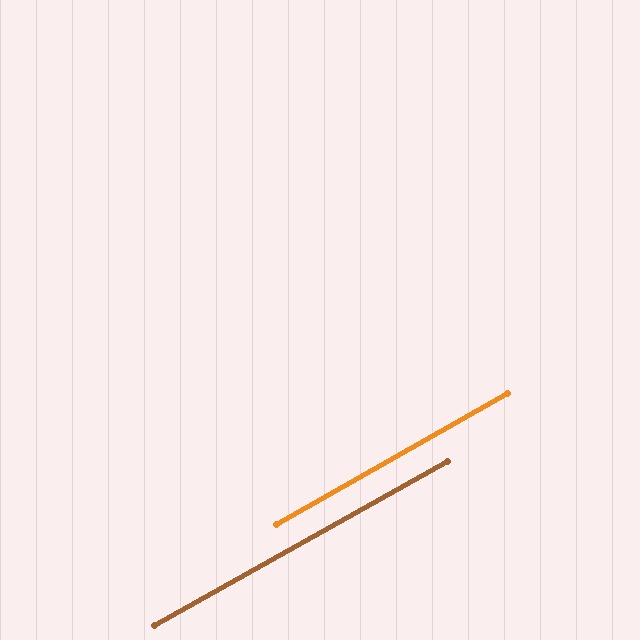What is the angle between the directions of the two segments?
Approximately 0 degrees.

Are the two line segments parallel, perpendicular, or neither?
Parallel — their directions differ by only 0.2°.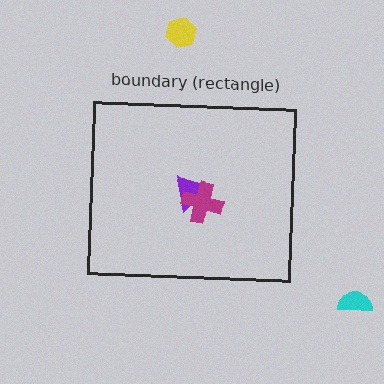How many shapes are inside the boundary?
2 inside, 2 outside.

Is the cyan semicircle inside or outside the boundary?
Outside.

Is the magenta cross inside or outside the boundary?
Inside.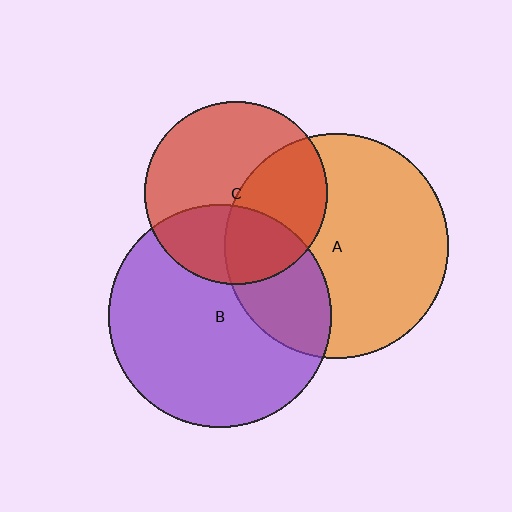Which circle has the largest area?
Circle A (orange).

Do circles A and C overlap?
Yes.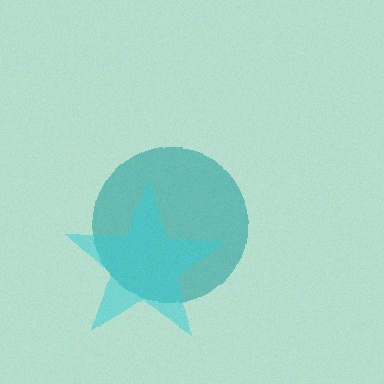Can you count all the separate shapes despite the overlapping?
Yes, there are 2 separate shapes.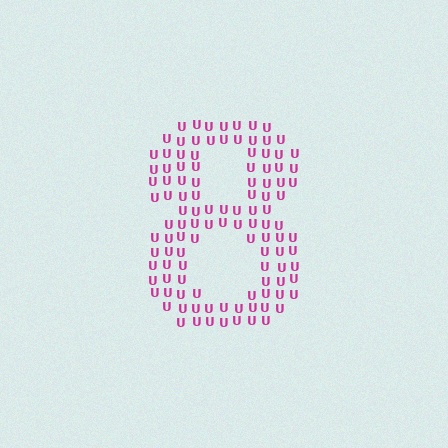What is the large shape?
The large shape is the digit 8.